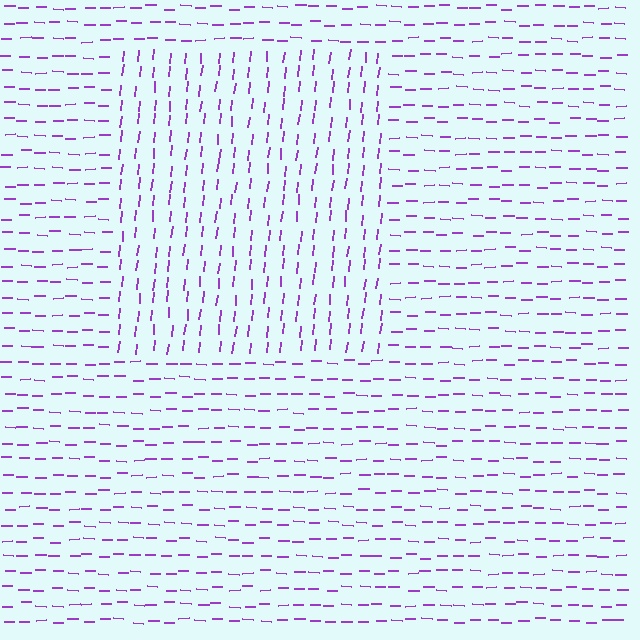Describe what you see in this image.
The image is filled with small purple line segments. A rectangle region in the image has lines oriented differently from the surrounding lines, creating a visible texture boundary.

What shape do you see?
I see a rectangle.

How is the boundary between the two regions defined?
The boundary is defined purely by a change in line orientation (approximately 84 degrees difference). All lines are the same color and thickness.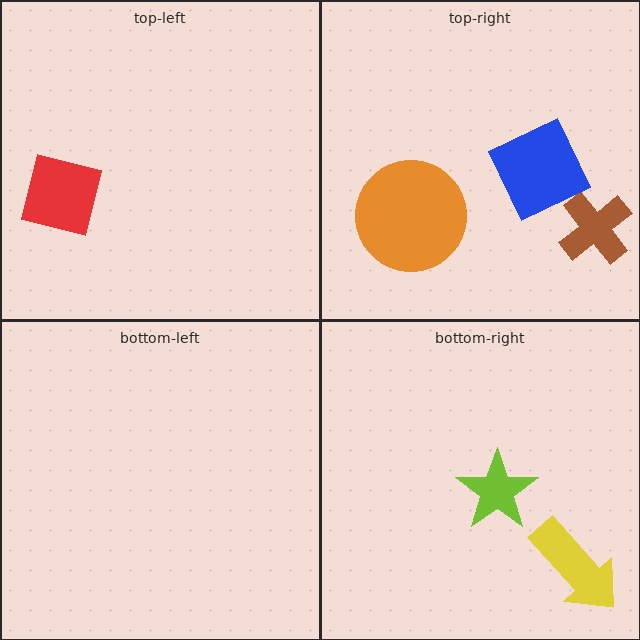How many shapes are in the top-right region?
3.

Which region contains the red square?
The top-left region.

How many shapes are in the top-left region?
1.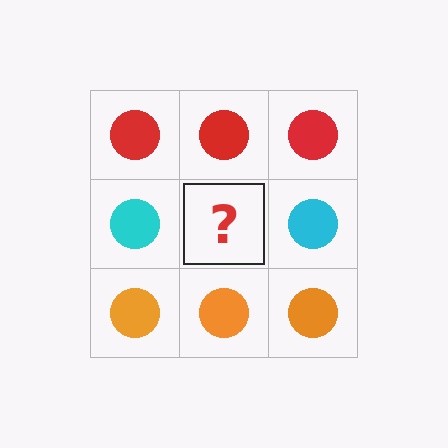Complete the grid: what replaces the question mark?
The question mark should be replaced with a cyan circle.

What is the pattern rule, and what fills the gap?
The rule is that each row has a consistent color. The gap should be filled with a cyan circle.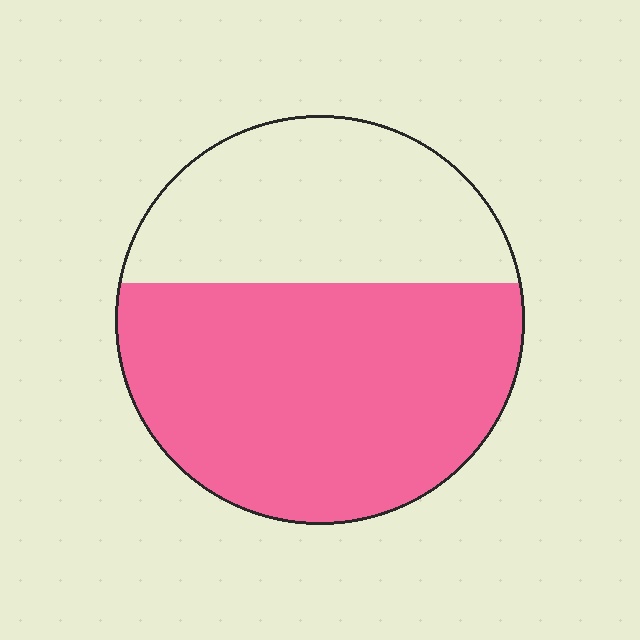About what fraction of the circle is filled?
About five eighths (5/8).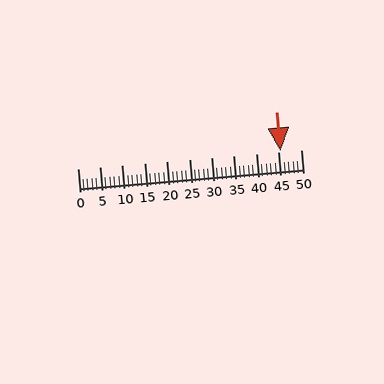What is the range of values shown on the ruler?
The ruler shows values from 0 to 50.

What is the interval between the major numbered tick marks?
The major tick marks are spaced 5 units apart.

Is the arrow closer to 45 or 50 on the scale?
The arrow is closer to 45.